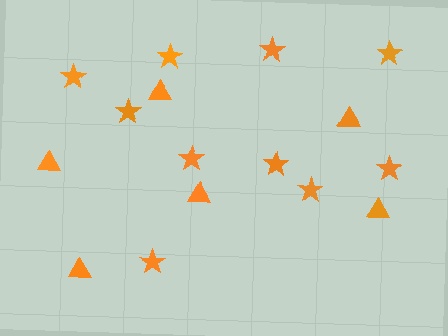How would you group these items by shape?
There are 2 groups: one group of stars (10) and one group of triangles (6).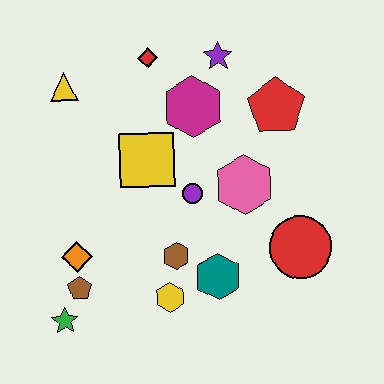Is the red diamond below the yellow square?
No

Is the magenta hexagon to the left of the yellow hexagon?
No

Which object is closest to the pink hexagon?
The purple circle is closest to the pink hexagon.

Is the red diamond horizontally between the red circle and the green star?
Yes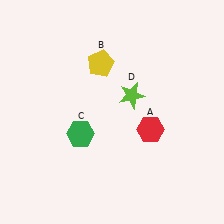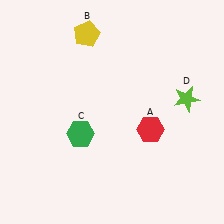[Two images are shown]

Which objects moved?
The objects that moved are: the yellow pentagon (B), the lime star (D).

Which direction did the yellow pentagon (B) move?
The yellow pentagon (B) moved up.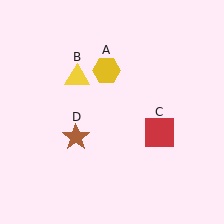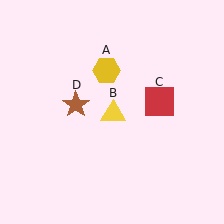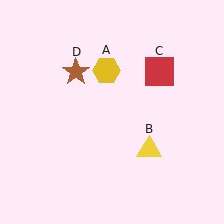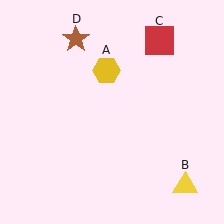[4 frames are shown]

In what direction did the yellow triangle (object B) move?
The yellow triangle (object B) moved down and to the right.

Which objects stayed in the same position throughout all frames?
Yellow hexagon (object A) remained stationary.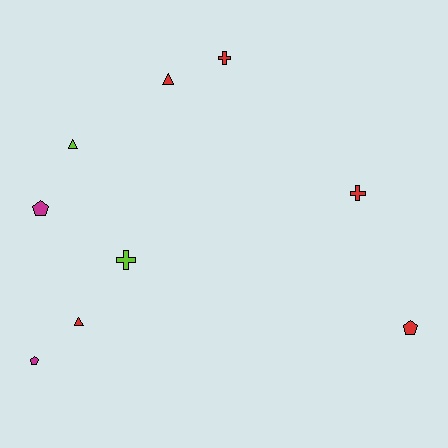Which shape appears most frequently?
Pentagon, with 3 objects.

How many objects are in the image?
There are 9 objects.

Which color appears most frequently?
Red, with 5 objects.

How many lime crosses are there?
There is 1 lime cross.